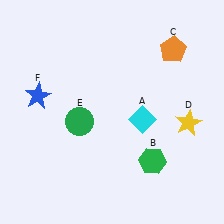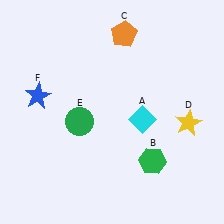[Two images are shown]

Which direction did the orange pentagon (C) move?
The orange pentagon (C) moved left.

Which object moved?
The orange pentagon (C) moved left.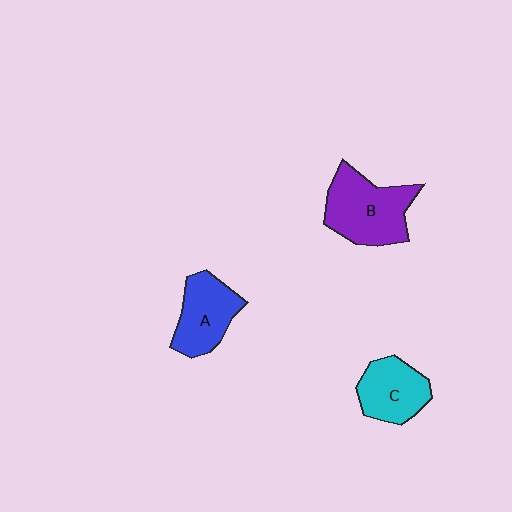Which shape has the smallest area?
Shape C (cyan).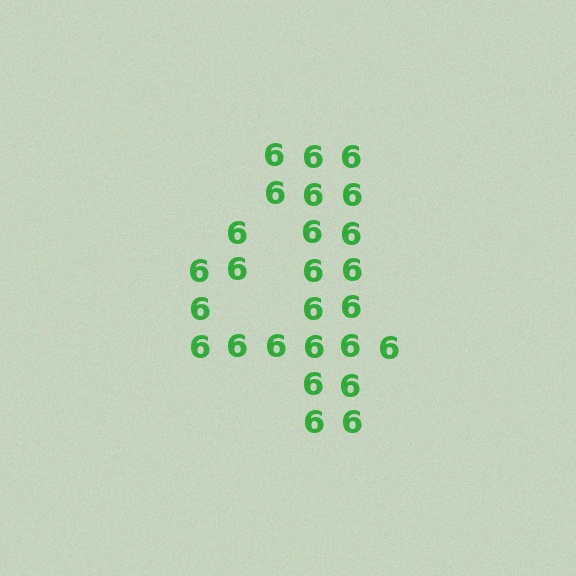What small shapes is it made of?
It is made of small digit 6's.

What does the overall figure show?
The overall figure shows the digit 4.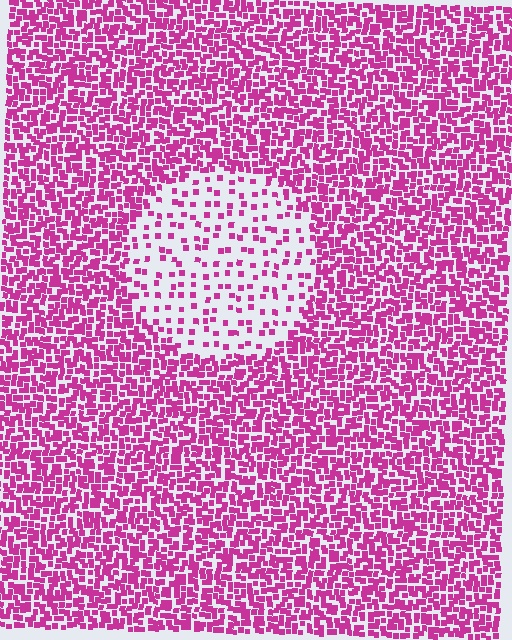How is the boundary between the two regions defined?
The boundary is defined by a change in element density (approximately 3.1x ratio). All elements are the same color, size, and shape.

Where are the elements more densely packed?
The elements are more densely packed outside the circle boundary.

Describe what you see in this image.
The image contains small magenta elements arranged at two different densities. A circle-shaped region is visible where the elements are less densely packed than the surrounding area.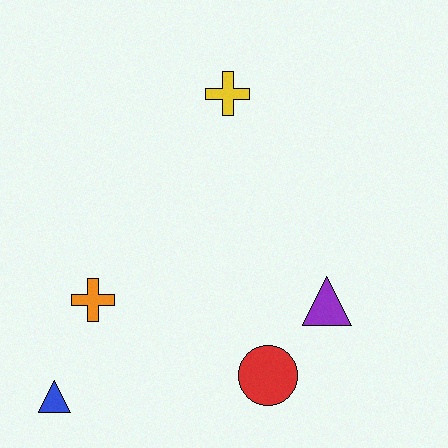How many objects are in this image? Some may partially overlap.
There are 5 objects.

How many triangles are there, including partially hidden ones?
There are 2 triangles.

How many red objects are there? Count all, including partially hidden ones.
There is 1 red object.